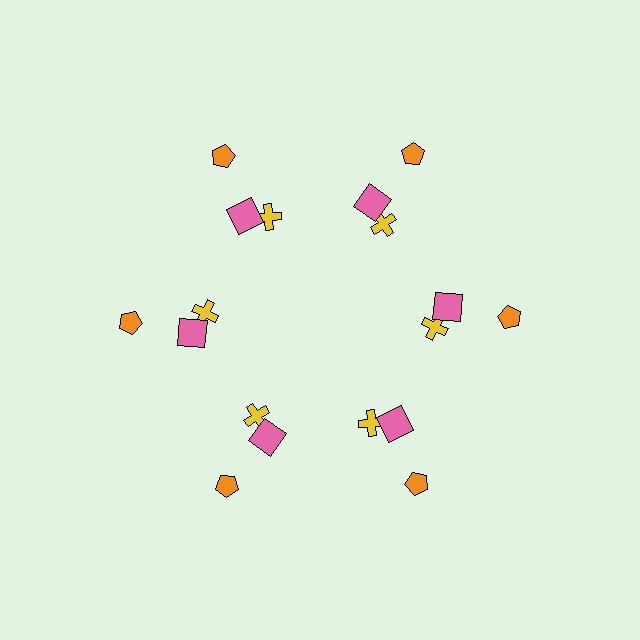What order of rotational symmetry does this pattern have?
This pattern has 6-fold rotational symmetry.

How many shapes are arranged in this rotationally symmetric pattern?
There are 18 shapes, arranged in 6 groups of 3.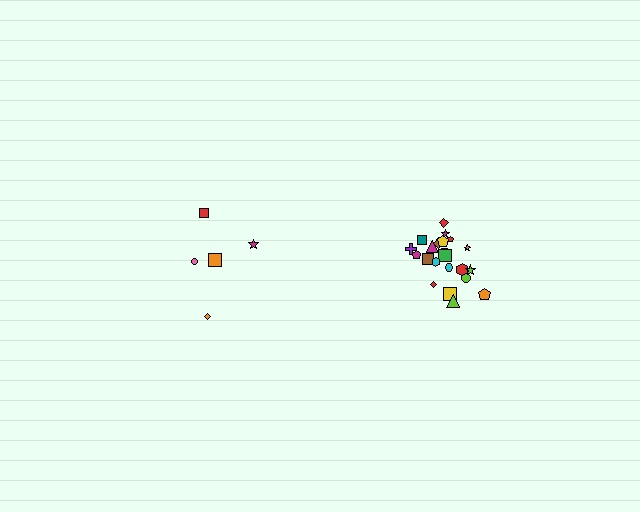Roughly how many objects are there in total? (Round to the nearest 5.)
Roughly 25 objects in total.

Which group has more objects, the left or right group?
The right group.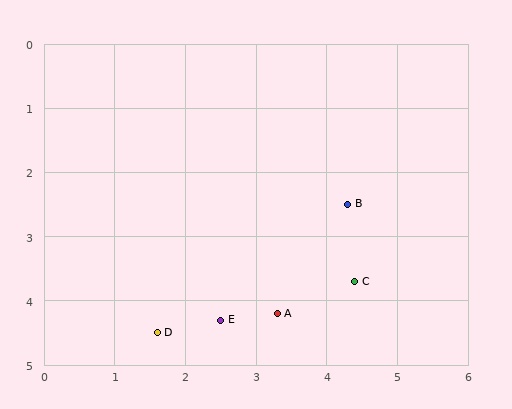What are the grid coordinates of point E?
Point E is at approximately (2.5, 4.3).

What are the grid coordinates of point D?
Point D is at approximately (1.6, 4.5).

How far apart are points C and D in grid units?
Points C and D are about 2.9 grid units apart.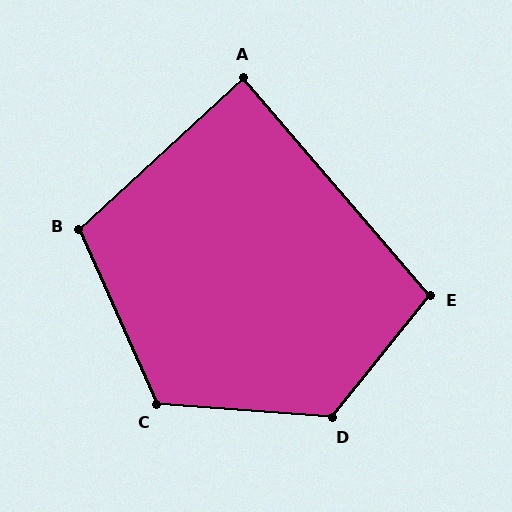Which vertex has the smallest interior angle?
A, at approximately 88 degrees.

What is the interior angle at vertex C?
Approximately 118 degrees (obtuse).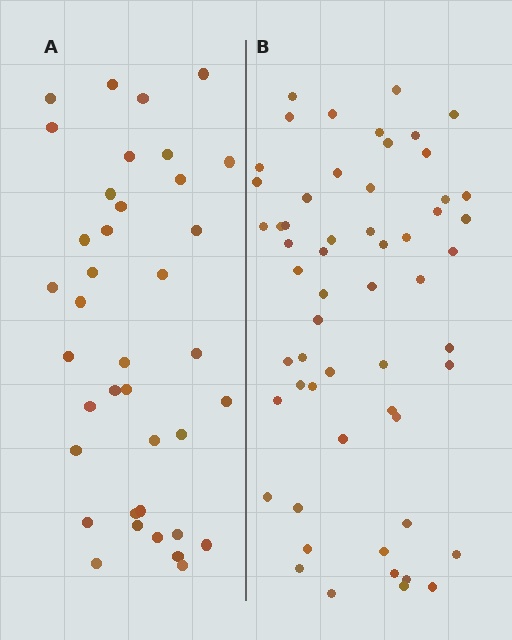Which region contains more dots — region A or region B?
Region B (the right region) has more dots.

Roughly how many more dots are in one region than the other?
Region B has approximately 20 more dots than region A.